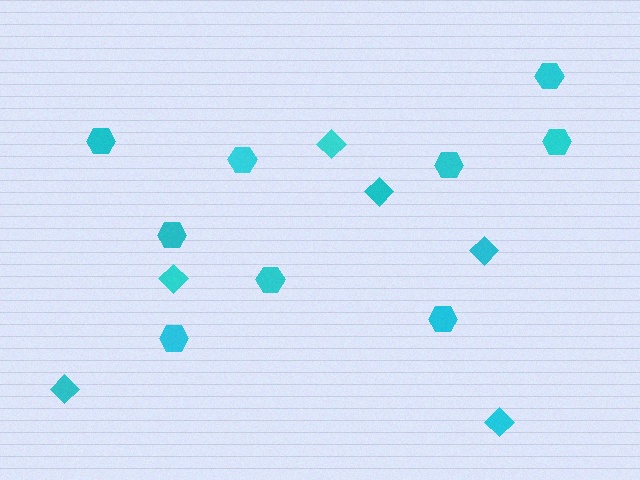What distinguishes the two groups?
There are 2 groups: one group of hexagons (9) and one group of diamonds (6).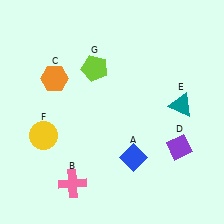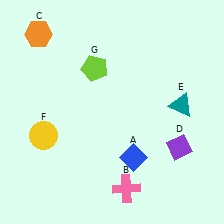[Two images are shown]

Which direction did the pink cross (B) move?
The pink cross (B) moved right.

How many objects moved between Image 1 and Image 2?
2 objects moved between the two images.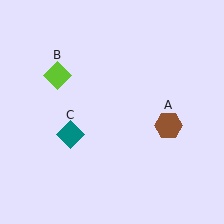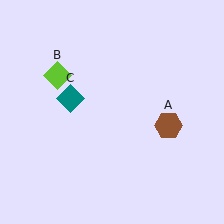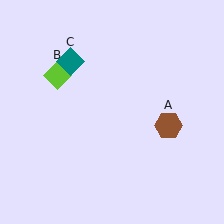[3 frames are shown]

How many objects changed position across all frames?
1 object changed position: teal diamond (object C).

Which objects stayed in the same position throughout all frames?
Brown hexagon (object A) and lime diamond (object B) remained stationary.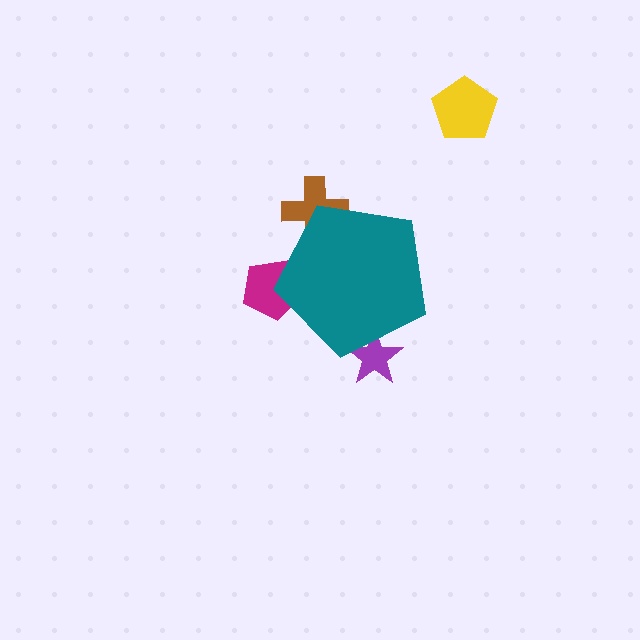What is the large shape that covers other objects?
A teal pentagon.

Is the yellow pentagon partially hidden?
No, the yellow pentagon is fully visible.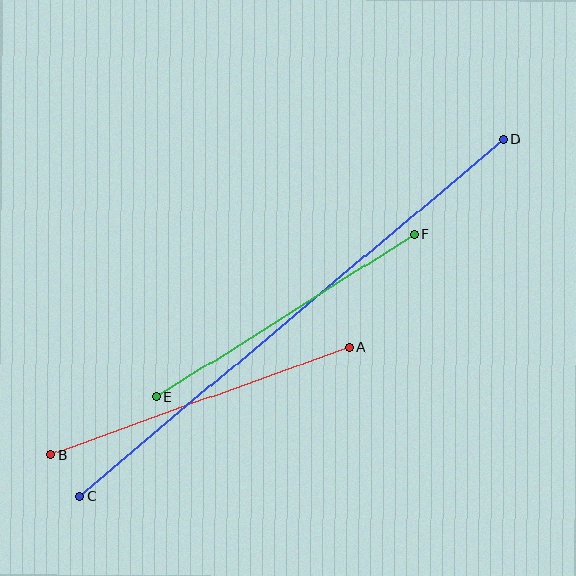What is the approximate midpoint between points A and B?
The midpoint is at approximately (200, 401) pixels.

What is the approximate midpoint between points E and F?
The midpoint is at approximately (286, 316) pixels.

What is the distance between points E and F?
The distance is approximately 305 pixels.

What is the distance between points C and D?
The distance is approximately 554 pixels.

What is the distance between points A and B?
The distance is approximately 317 pixels.